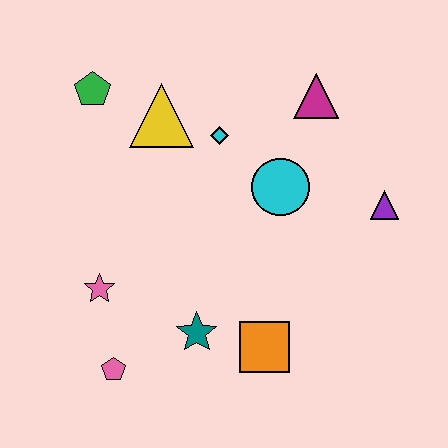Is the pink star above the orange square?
Yes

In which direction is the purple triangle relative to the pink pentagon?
The purple triangle is to the right of the pink pentagon.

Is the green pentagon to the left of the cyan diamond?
Yes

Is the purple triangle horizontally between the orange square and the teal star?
No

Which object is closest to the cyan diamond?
The yellow triangle is closest to the cyan diamond.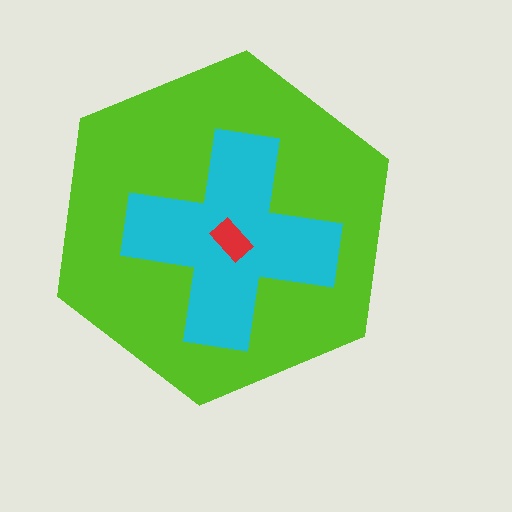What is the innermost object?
The red rectangle.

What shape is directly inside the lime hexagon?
The cyan cross.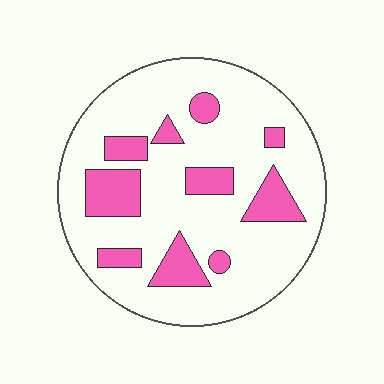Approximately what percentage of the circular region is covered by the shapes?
Approximately 20%.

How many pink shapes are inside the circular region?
10.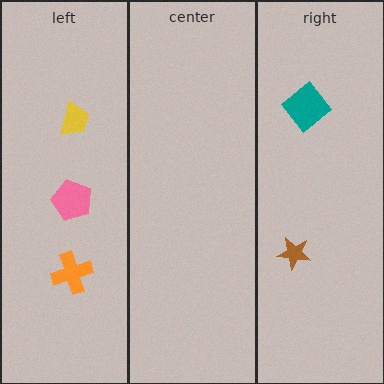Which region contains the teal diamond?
The right region.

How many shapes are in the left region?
3.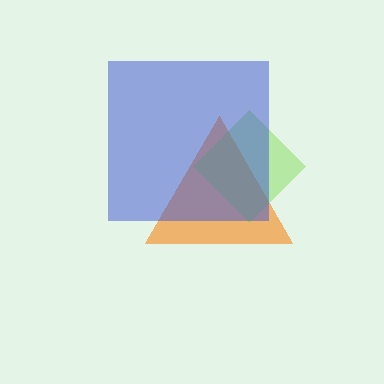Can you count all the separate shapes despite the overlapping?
Yes, there are 3 separate shapes.